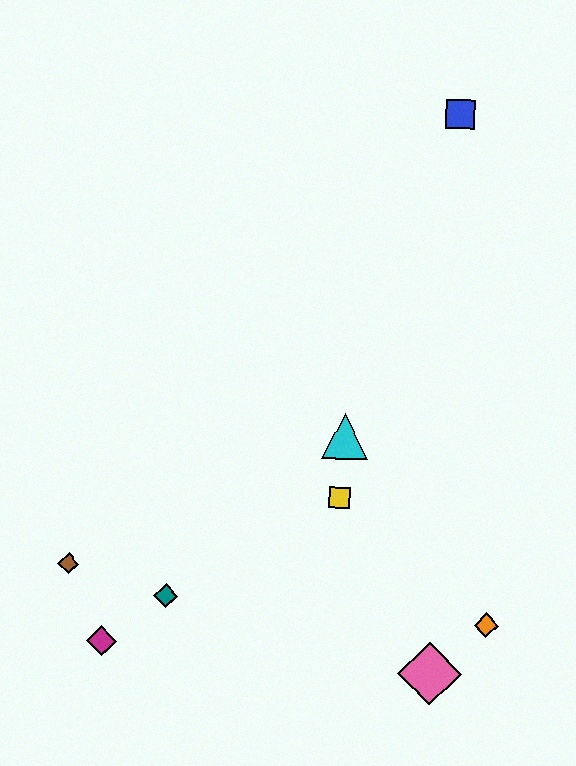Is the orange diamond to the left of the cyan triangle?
No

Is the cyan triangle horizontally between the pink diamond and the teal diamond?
Yes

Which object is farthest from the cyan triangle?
The blue square is farthest from the cyan triangle.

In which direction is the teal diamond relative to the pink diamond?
The teal diamond is to the left of the pink diamond.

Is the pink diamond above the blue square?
No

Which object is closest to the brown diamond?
The magenta diamond is closest to the brown diamond.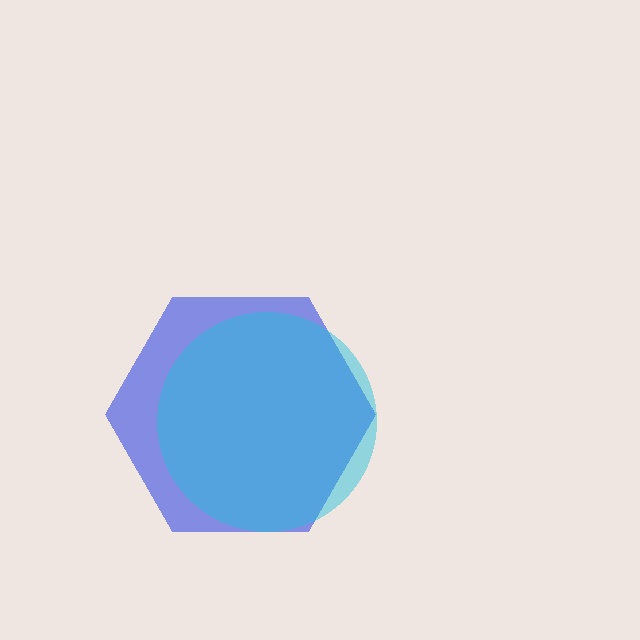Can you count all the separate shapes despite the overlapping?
Yes, there are 2 separate shapes.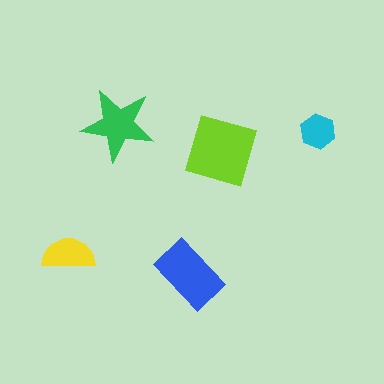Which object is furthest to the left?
The yellow semicircle is leftmost.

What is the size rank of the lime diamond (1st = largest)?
1st.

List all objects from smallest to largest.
The cyan hexagon, the yellow semicircle, the green star, the blue rectangle, the lime diamond.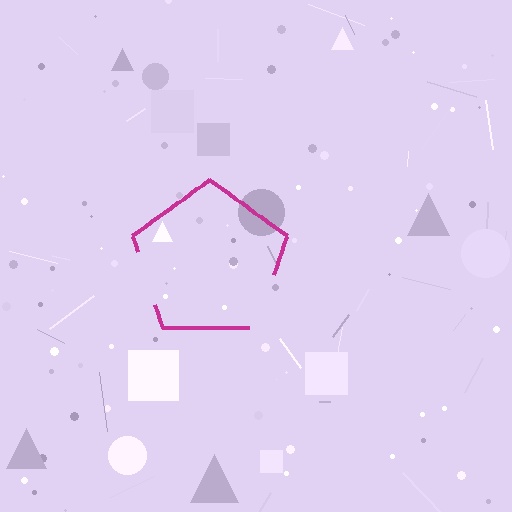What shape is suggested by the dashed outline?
The dashed outline suggests a pentagon.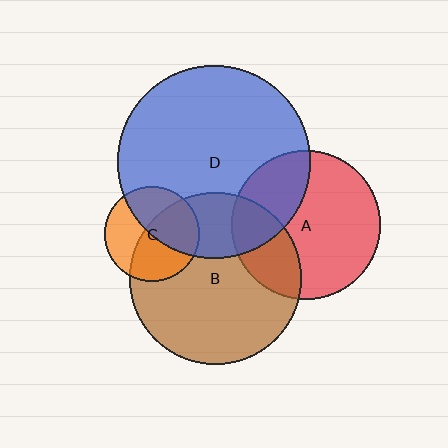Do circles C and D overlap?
Yes.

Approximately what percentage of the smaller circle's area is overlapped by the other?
Approximately 45%.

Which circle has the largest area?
Circle D (blue).